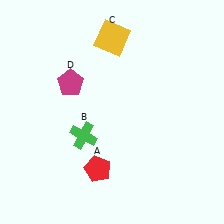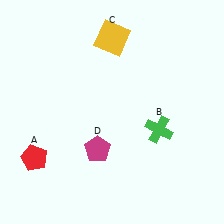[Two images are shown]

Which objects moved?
The objects that moved are: the red pentagon (A), the green cross (B), the magenta pentagon (D).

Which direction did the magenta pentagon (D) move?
The magenta pentagon (D) moved down.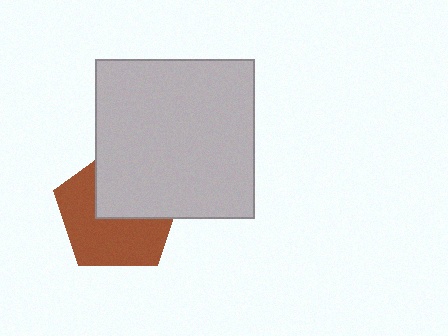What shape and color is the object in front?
The object in front is a light gray square.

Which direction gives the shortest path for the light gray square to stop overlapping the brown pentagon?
Moving toward the upper-right gives the shortest separation.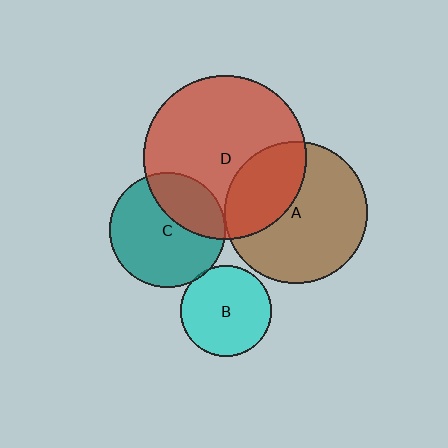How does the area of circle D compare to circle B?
Approximately 3.2 times.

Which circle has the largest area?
Circle D (red).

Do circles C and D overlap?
Yes.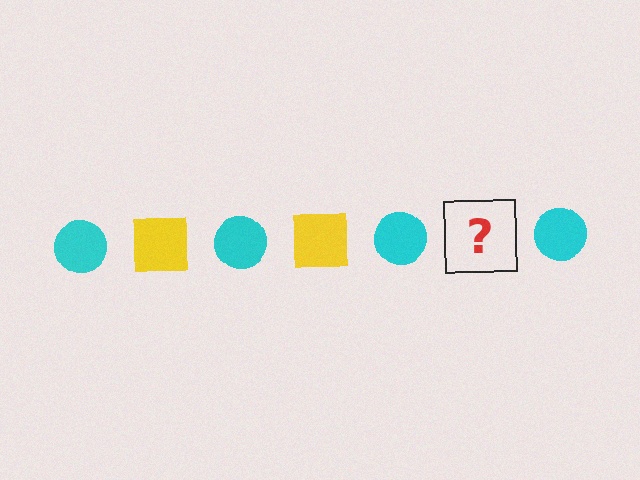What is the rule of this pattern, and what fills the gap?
The rule is that the pattern alternates between cyan circle and yellow square. The gap should be filled with a yellow square.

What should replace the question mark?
The question mark should be replaced with a yellow square.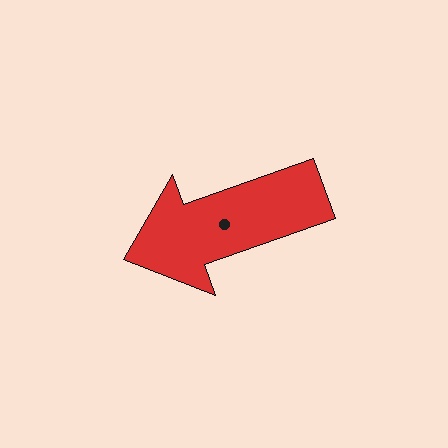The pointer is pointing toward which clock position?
Roughly 8 o'clock.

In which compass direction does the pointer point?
West.